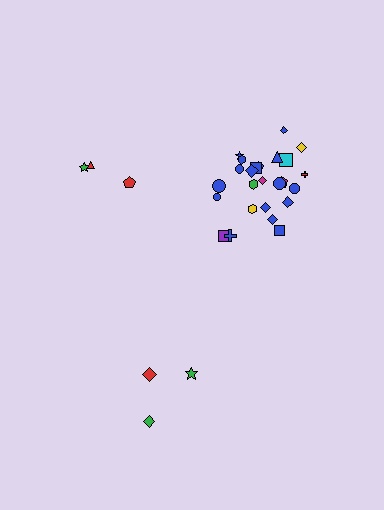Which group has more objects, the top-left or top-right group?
The top-right group.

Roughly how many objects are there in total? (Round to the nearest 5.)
Roughly 30 objects in total.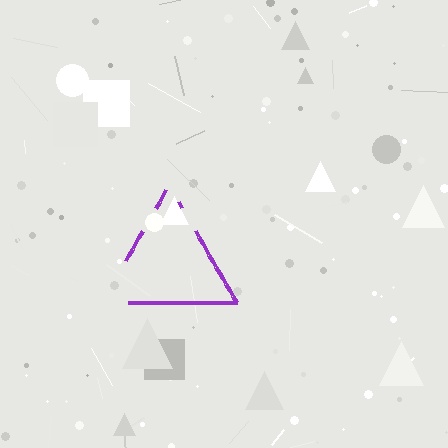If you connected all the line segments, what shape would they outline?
They would outline a triangle.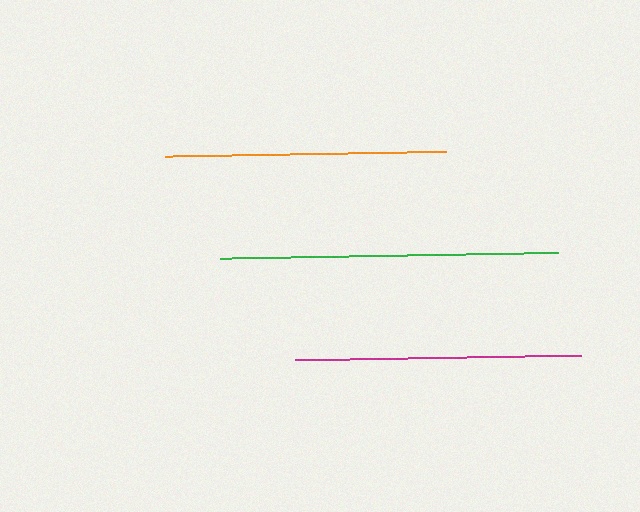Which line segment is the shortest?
The orange line is the shortest at approximately 281 pixels.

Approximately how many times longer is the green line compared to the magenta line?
The green line is approximately 1.2 times the length of the magenta line.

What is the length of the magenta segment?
The magenta segment is approximately 287 pixels long.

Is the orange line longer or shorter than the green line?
The green line is longer than the orange line.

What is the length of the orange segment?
The orange segment is approximately 281 pixels long.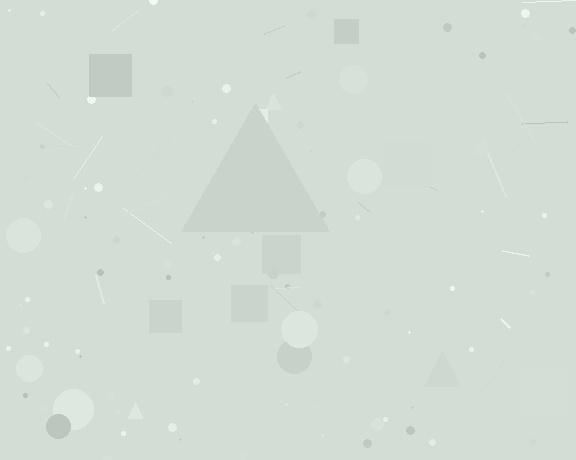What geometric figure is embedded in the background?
A triangle is embedded in the background.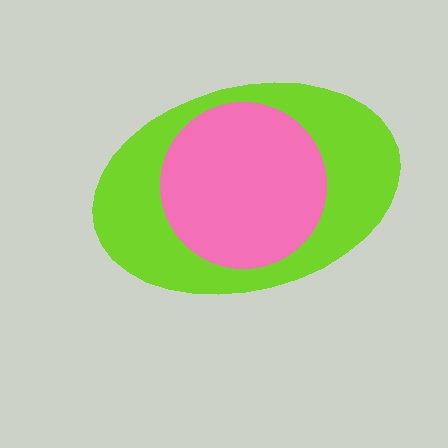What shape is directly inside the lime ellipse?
The pink circle.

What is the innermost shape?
The pink circle.